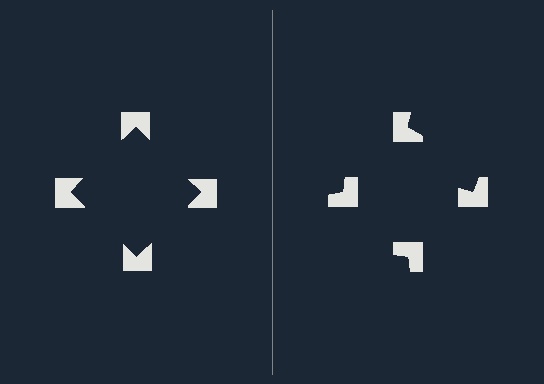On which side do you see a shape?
An illusory square appears on the left side. On the right side the wedge cuts are rotated, so no coherent shape forms.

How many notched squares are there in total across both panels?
8 — 4 on each side.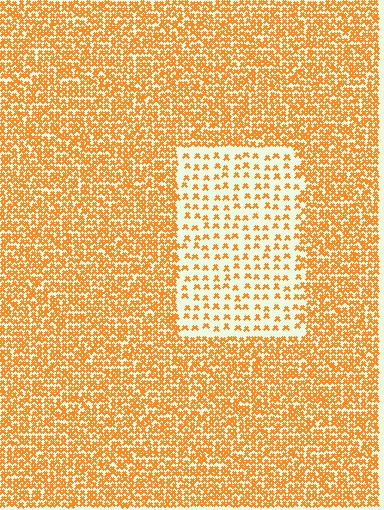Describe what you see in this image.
The image contains small orange elements arranged at two different densities. A rectangle-shaped region is visible where the elements are less densely packed than the surrounding area.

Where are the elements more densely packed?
The elements are more densely packed outside the rectangle boundary.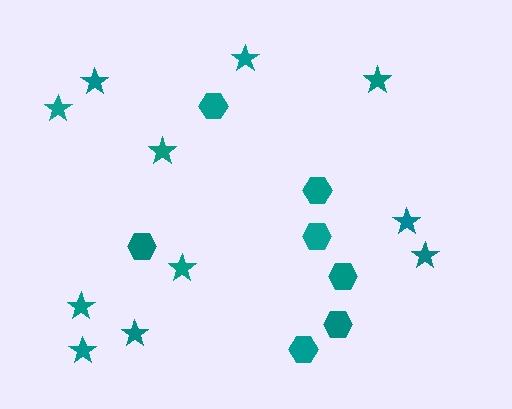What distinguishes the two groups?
There are 2 groups: one group of stars (11) and one group of hexagons (7).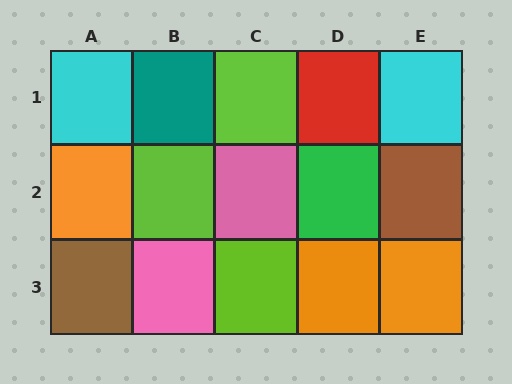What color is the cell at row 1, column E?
Cyan.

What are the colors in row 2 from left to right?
Orange, lime, pink, green, brown.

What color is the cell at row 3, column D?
Orange.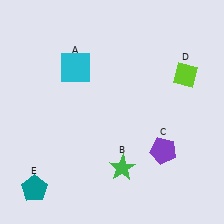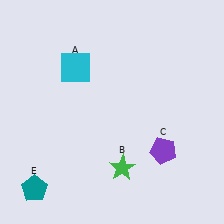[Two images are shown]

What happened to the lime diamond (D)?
The lime diamond (D) was removed in Image 2. It was in the top-right area of Image 1.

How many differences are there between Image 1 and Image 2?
There is 1 difference between the two images.